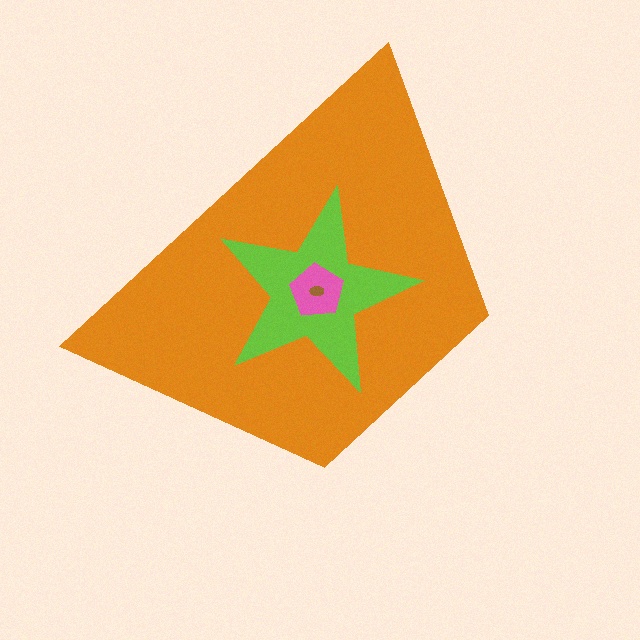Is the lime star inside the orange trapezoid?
Yes.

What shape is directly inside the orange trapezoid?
The lime star.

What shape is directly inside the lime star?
The pink pentagon.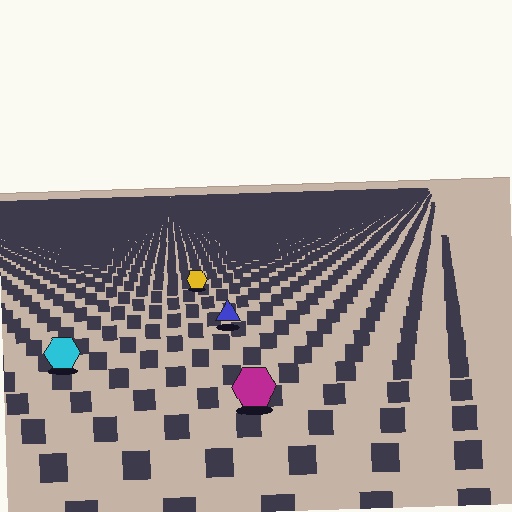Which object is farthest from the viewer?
The yellow hexagon is farthest from the viewer. It appears smaller and the ground texture around it is denser.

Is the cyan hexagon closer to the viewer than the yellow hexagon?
Yes. The cyan hexagon is closer — you can tell from the texture gradient: the ground texture is coarser near it.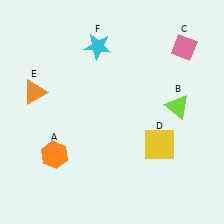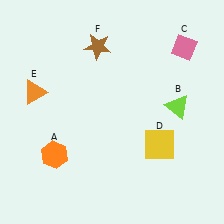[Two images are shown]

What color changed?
The star (F) changed from cyan in Image 1 to brown in Image 2.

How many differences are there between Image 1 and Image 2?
There is 1 difference between the two images.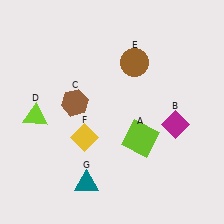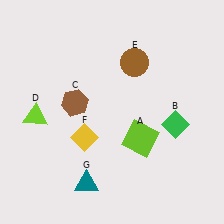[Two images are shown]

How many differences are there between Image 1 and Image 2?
There is 1 difference between the two images.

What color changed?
The diamond (B) changed from magenta in Image 1 to green in Image 2.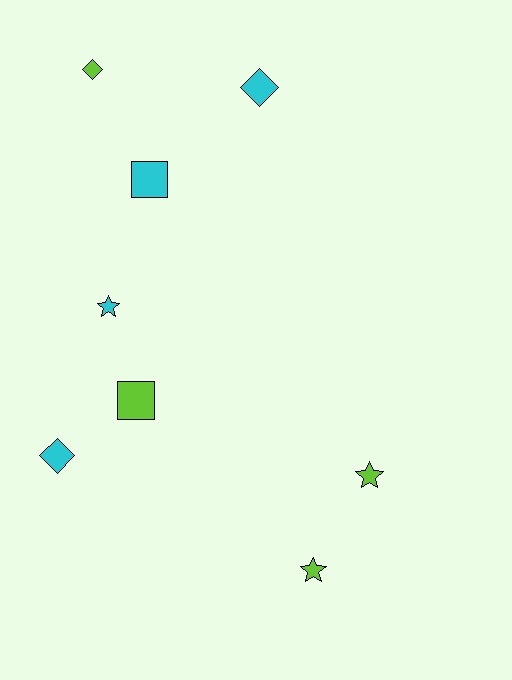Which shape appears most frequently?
Diamond, with 3 objects.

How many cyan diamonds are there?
There are 2 cyan diamonds.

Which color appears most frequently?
Cyan, with 4 objects.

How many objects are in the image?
There are 8 objects.